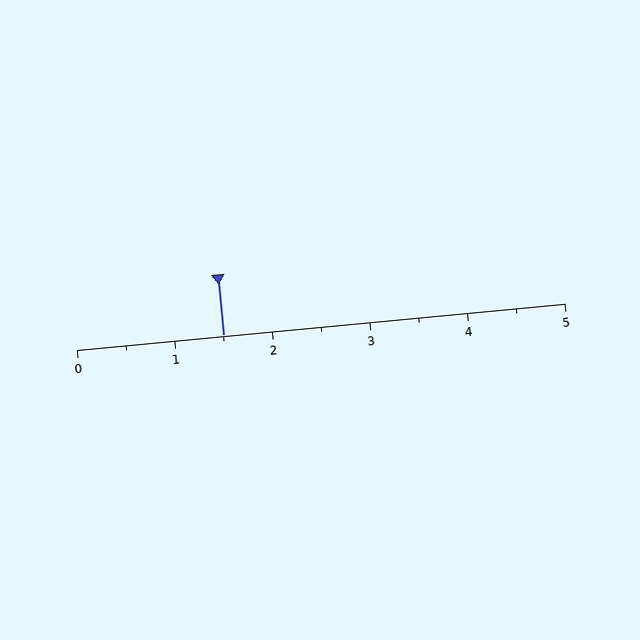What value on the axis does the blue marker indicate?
The marker indicates approximately 1.5.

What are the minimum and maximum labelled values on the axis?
The axis runs from 0 to 5.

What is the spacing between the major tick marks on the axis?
The major ticks are spaced 1 apart.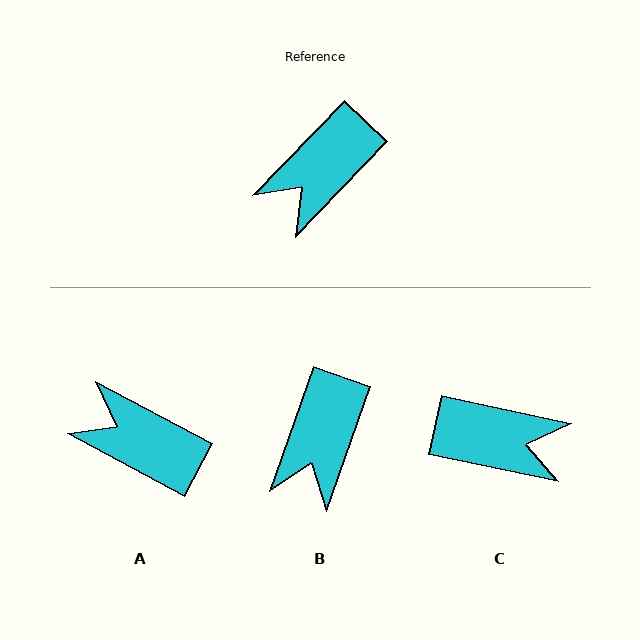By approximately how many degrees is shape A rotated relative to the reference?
Approximately 74 degrees clockwise.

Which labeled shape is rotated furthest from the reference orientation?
C, about 122 degrees away.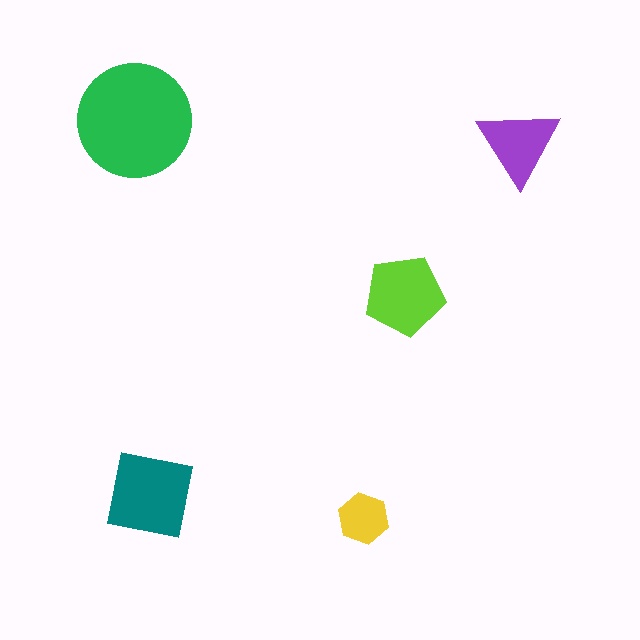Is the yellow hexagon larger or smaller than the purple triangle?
Smaller.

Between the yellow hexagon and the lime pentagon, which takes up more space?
The lime pentagon.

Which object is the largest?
The green circle.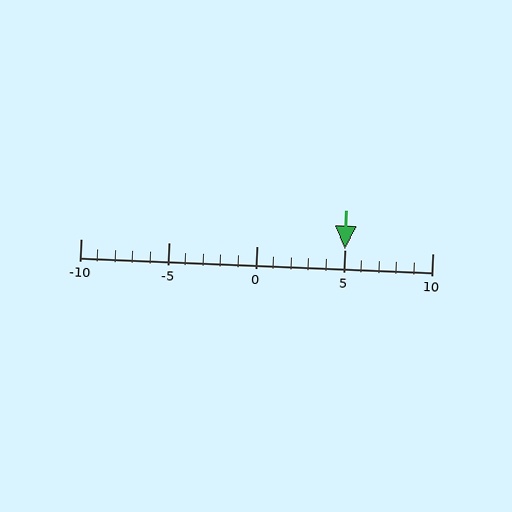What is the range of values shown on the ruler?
The ruler shows values from -10 to 10.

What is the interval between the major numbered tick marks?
The major tick marks are spaced 5 units apart.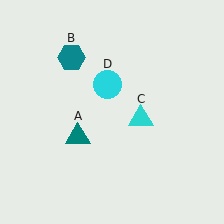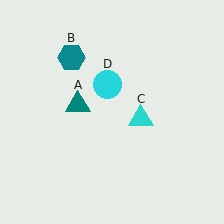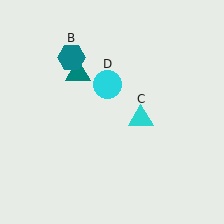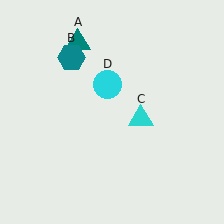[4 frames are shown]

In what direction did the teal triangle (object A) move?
The teal triangle (object A) moved up.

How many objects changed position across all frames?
1 object changed position: teal triangle (object A).